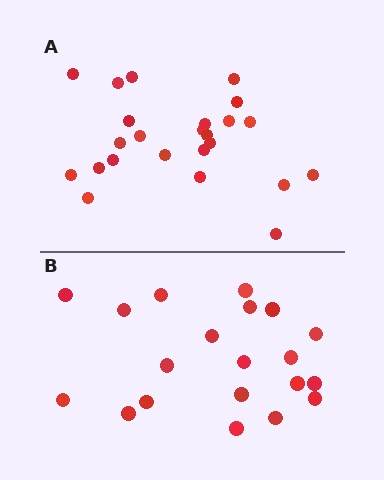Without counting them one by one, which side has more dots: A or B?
Region A (the top region) has more dots.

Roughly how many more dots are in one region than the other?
Region A has about 4 more dots than region B.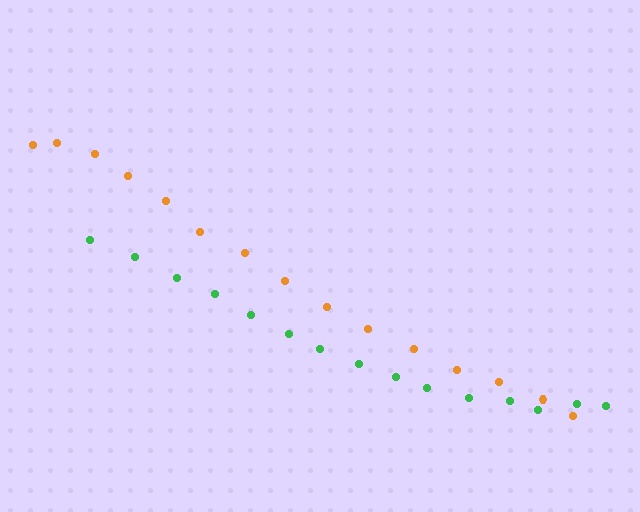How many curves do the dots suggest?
There are 2 distinct paths.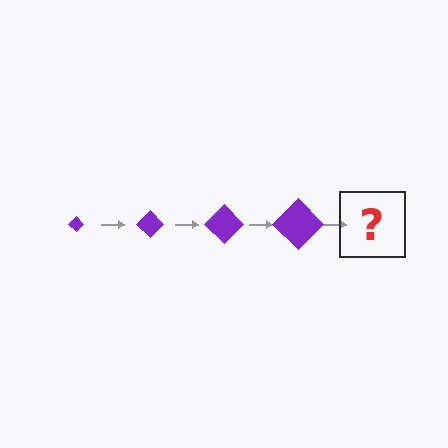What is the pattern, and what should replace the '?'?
The pattern is that the diamond gets progressively larger each step. The '?' should be a purple diamond, larger than the previous one.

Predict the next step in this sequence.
The next step is a purple diamond, larger than the previous one.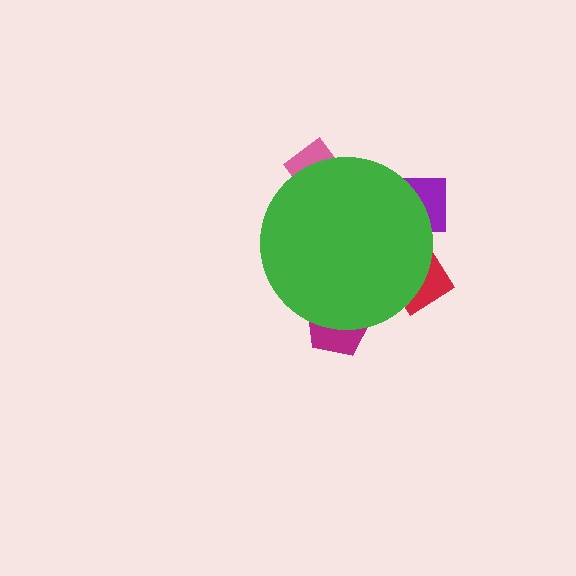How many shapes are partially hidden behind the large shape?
4 shapes are partially hidden.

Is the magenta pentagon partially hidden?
Yes, the magenta pentagon is partially hidden behind the green circle.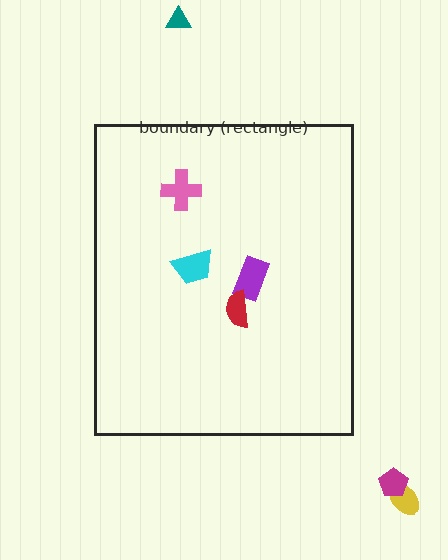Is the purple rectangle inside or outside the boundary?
Inside.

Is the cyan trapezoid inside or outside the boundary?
Inside.